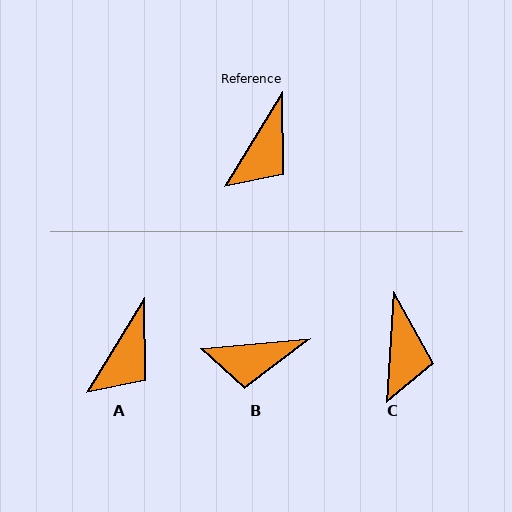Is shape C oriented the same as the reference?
No, it is off by about 28 degrees.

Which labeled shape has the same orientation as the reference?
A.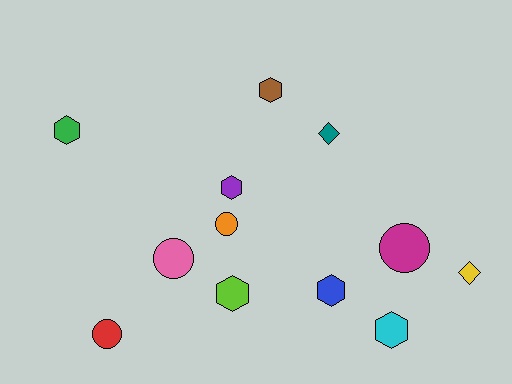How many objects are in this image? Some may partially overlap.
There are 12 objects.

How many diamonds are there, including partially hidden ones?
There are 2 diamonds.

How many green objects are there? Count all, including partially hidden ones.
There is 1 green object.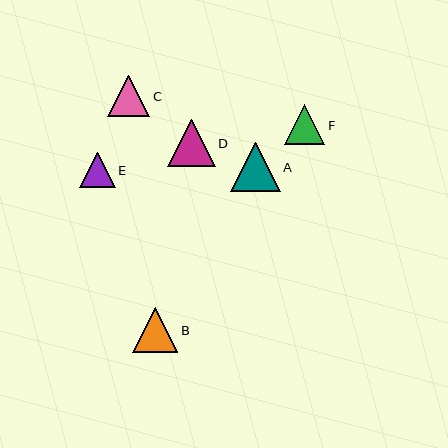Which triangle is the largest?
Triangle A is the largest with a size of approximately 50 pixels.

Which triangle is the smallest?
Triangle E is the smallest with a size of approximately 35 pixels.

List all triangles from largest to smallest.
From largest to smallest: A, D, B, C, F, E.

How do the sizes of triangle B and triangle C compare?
Triangle B and triangle C are approximately the same size.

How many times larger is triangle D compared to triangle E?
Triangle D is approximately 1.3 times the size of triangle E.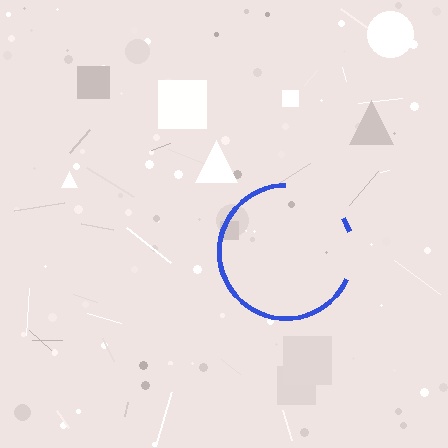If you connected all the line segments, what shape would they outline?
They would outline a circle.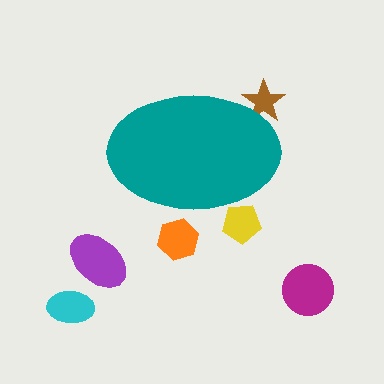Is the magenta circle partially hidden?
No, the magenta circle is fully visible.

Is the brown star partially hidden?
Yes, the brown star is partially hidden behind the teal ellipse.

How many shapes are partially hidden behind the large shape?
3 shapes are partially hidden.